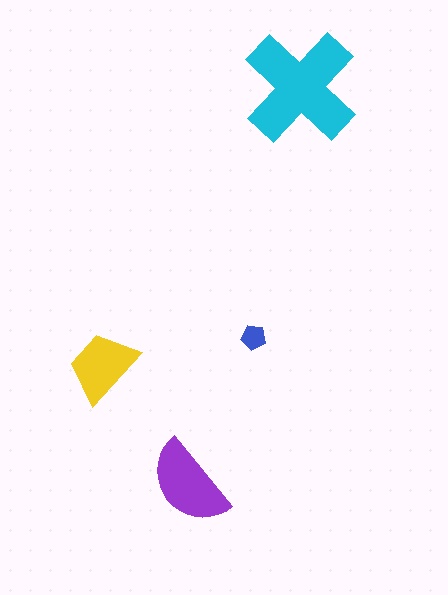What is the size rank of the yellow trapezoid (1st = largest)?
3rd.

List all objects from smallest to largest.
The blue pentagon, the yellow trapezoid, the purple semicircle, the cyan cross.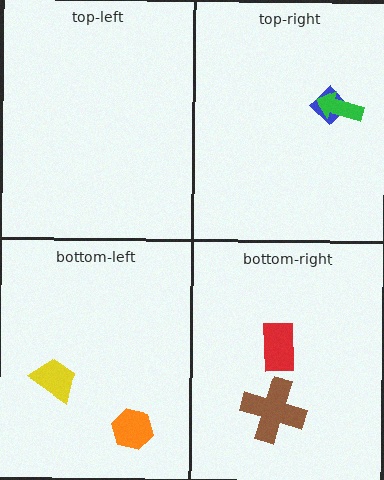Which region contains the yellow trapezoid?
The bottom-left region.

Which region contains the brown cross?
The bottom-right region.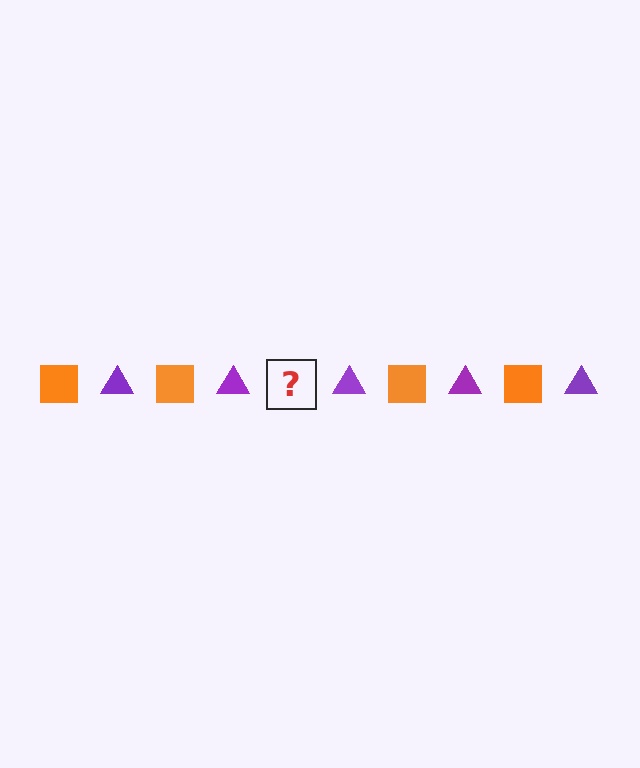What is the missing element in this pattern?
The missing element is an orange square.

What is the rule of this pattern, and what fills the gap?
The rule is that the pattern alternates between orange square and purple triangle. The gap should be filled with an orange square.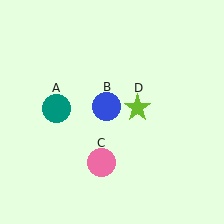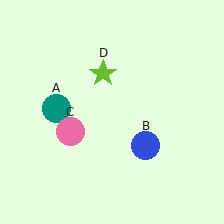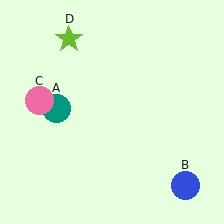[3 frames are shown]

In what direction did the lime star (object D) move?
The lime star (object D) moved up and to the left.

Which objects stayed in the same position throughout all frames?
Teal circle (object A) remained stationary.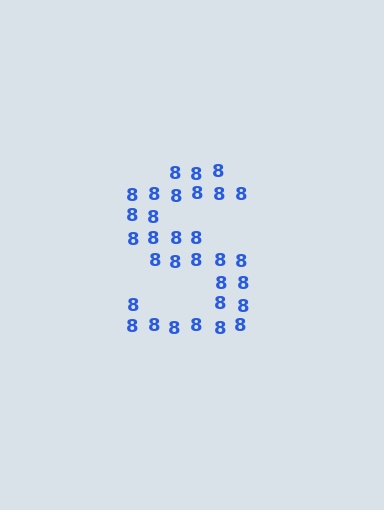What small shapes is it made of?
It is made of small digit 8's.